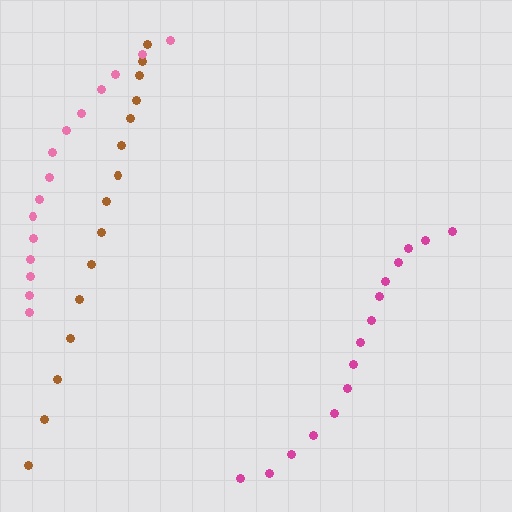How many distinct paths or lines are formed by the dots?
There are 3 distinct paths.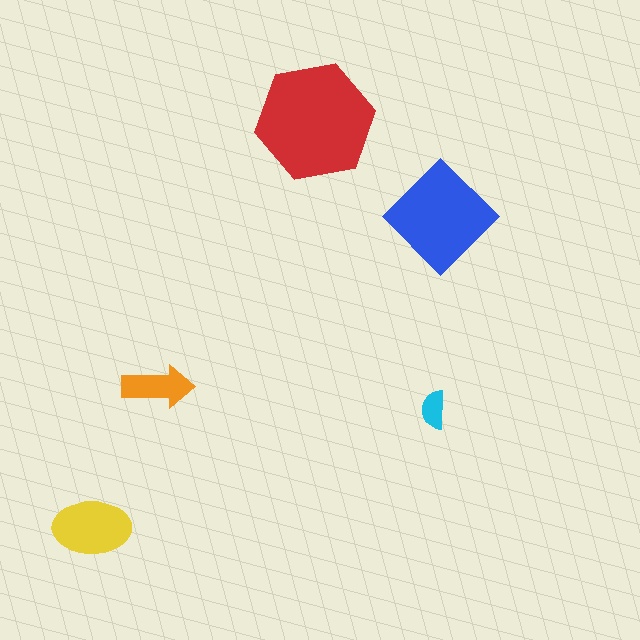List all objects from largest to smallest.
The red hexagon, the blue diamond, the yellow ellipse, the orange arrow, the cyan semicircle.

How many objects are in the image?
There are 5 objects in the image.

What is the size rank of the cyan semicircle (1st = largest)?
5th.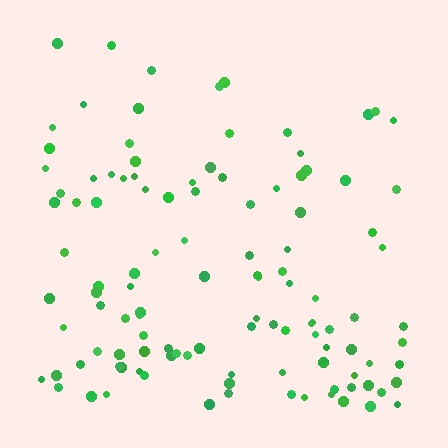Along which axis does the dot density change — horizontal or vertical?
Vertical.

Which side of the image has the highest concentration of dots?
The bottom.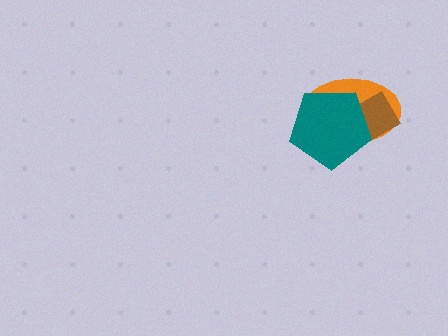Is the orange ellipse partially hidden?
Yes, it is partially covered by another shape.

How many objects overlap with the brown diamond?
2 objects overlap with the brown diamond.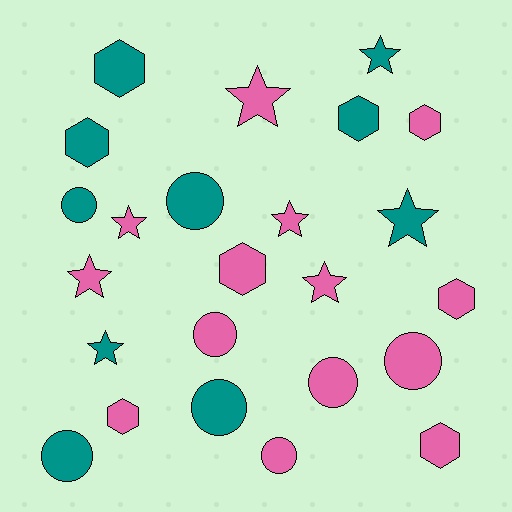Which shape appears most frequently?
Star, with 8 objects.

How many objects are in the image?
There are 24 objects.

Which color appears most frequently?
Pink, with 14 objects.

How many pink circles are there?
There are 4 pink circles.